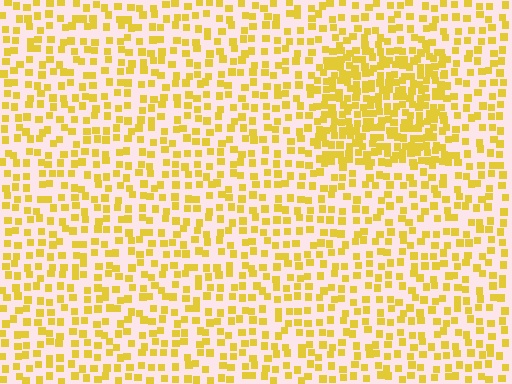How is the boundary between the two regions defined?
The boundary is defined by a change in element density (approximately 2.1x ratio). All elements are the same color, size, and shape.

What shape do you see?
I see a rectangle.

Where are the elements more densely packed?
The elements are more densely packed inside the rectangle boundary.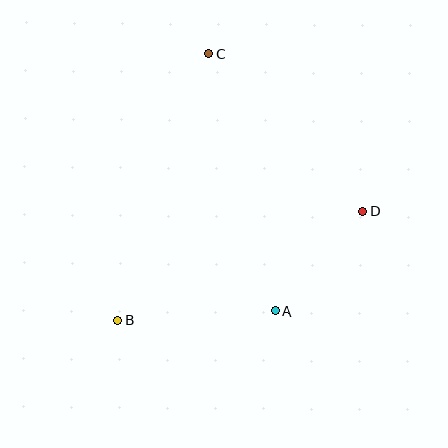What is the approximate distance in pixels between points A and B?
The distance between A and B is approximately 158 pixels.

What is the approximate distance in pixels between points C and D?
The distance between C and D is approximately 220 pixels.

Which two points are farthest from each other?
Points B and C are farthest from each other.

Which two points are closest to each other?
Points A and D are closest to each other.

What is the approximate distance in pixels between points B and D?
The distance between B and D is approximately 268 pixels.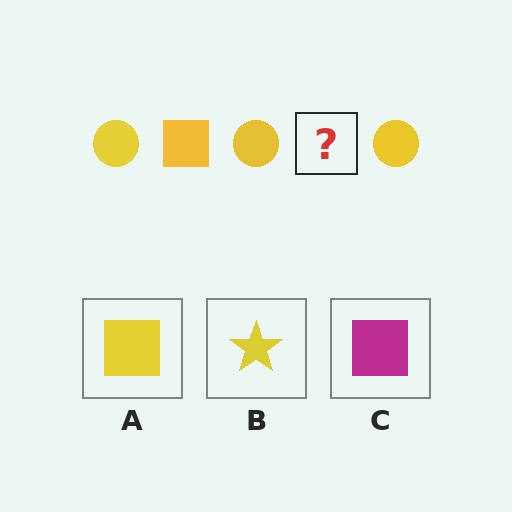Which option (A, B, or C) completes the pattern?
A.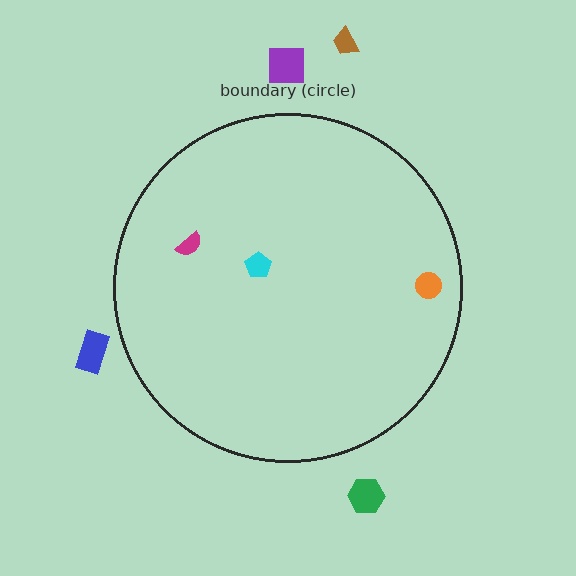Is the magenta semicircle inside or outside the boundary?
Inside.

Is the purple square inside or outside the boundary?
Outside.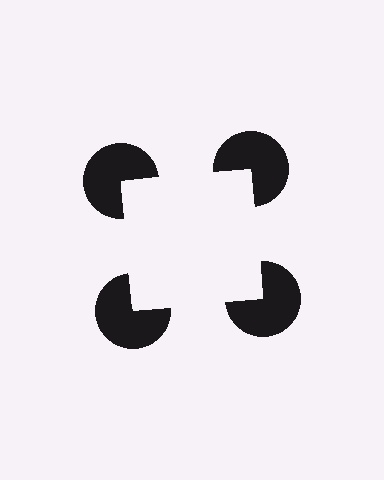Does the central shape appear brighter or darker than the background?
It typically appears slightly brighter than the background, even though no actual brightness change is drawn.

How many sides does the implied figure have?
4 sides.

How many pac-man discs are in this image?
There are 4 — one at each vertex of the illusory square.